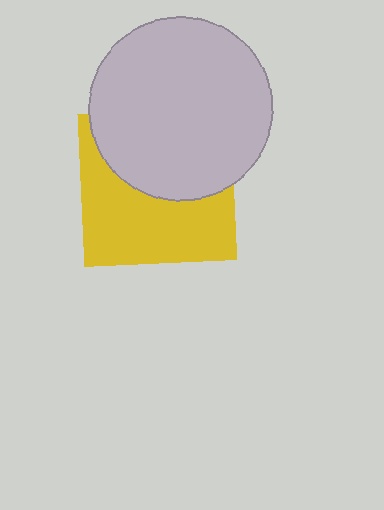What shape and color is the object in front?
The object in front is a light gray circle.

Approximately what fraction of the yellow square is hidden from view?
Roughly 47% of the yellow square is hidden behind the light gray circle.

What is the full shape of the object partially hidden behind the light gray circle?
The partially hidden object is a yellow square.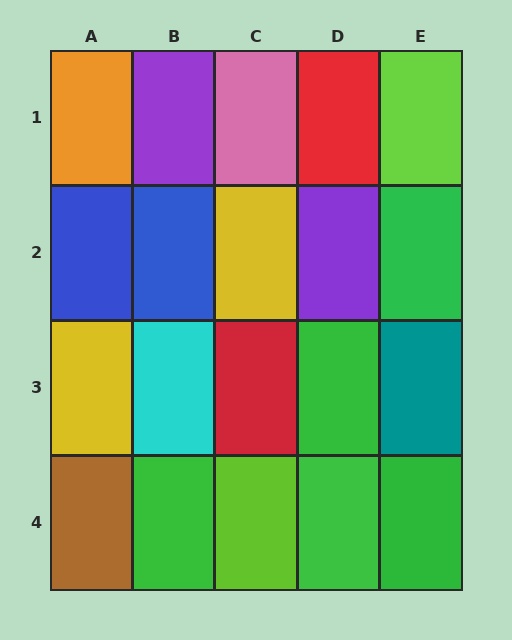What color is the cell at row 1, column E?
Lime.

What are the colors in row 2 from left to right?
Blue, blue, yellow, purple, green.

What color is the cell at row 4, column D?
Green.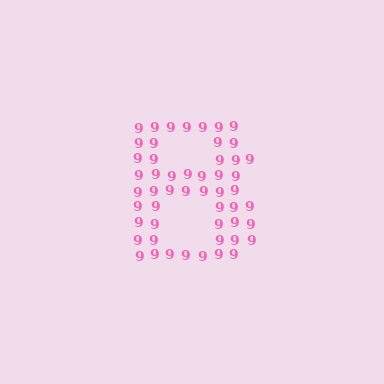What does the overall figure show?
The overall figure shows the letter B.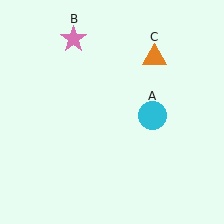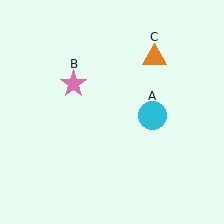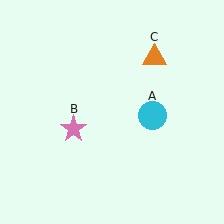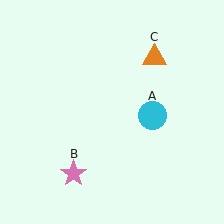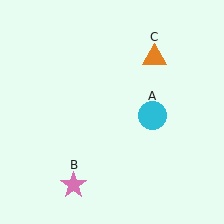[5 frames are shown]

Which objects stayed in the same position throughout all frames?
Cyan circle (object A) and orange triangle (object C) remained stationary.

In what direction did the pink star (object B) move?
The pink star (object B) moved down.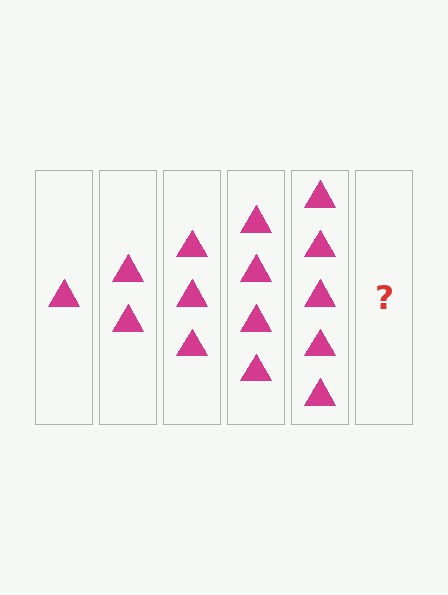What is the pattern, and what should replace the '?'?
The pattern is that each step adds one more triangle. The '?' should be 6 triangles.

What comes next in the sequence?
The next element should be 6 triangles.